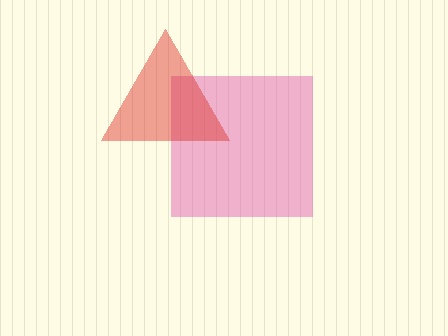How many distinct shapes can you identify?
There are 2 distinct shapes: a pink square, a red triangle.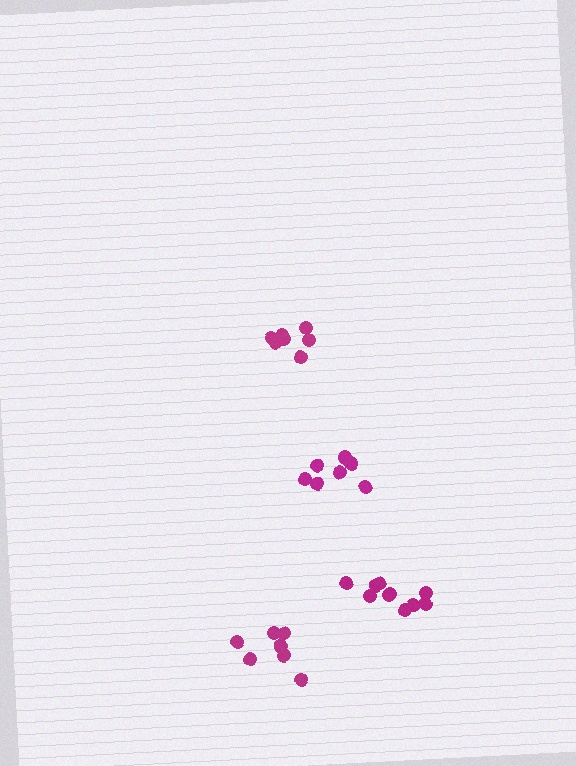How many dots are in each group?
Group 1: 7 dots, Group 2: 7 dots, Group 3: 8 dots, Group 4: 10 dots (32 total).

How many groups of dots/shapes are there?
There are 4 groups.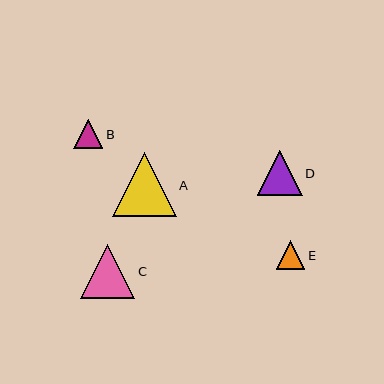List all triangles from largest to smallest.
From largest to smallest: A, C, D, B, E.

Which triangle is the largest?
Triangle A is the largest with a size of approximately 64 pixels.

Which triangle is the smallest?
Triangle E is the smallest with a size of approximately 28 pixels.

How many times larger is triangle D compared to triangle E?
Triangle D is approximately 1.6 times the size of triangle E.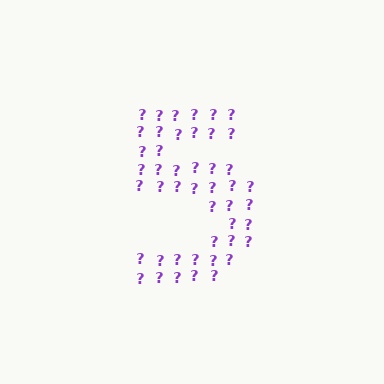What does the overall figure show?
The overall figure shows the digit 5.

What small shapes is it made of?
It is made of small question marks.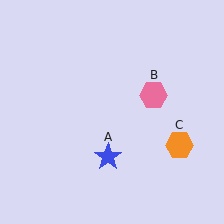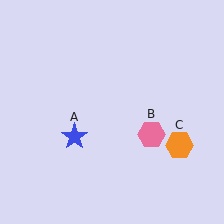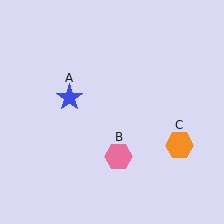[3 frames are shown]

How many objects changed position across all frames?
2 objects changed position: blue star (object A), pink hexagon (object B).